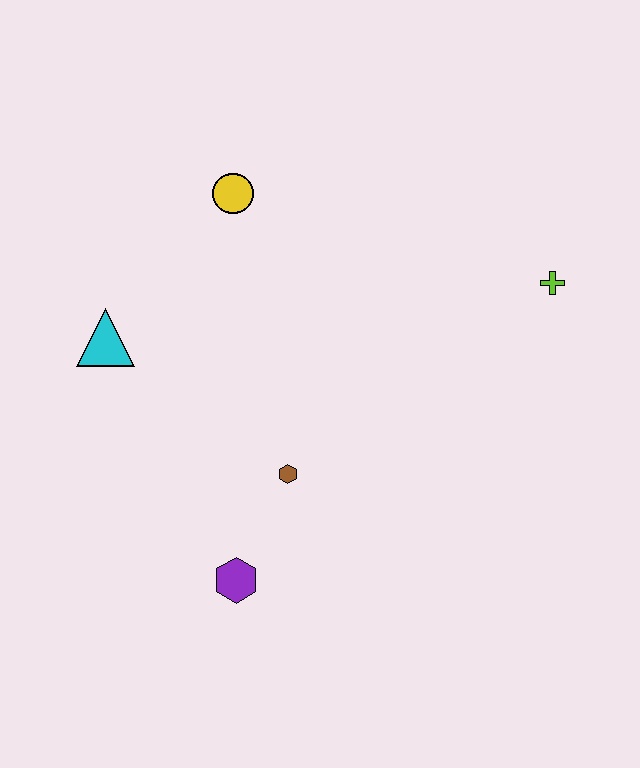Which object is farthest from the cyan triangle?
The lime cross is farthest from the cyan triangle.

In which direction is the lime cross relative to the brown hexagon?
The lime cross is to the right of the brown hexagon.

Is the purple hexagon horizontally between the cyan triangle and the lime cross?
Yes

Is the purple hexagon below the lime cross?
Yes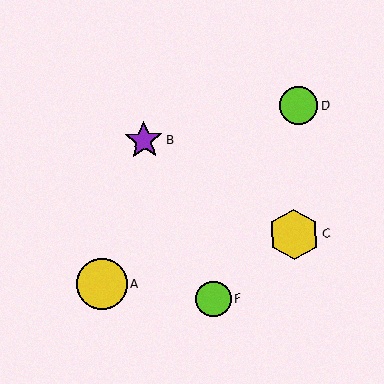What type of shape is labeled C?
Shape C is a yellow hexagon.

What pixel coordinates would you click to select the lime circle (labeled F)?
Click at (214, 299) to select the lime circle F.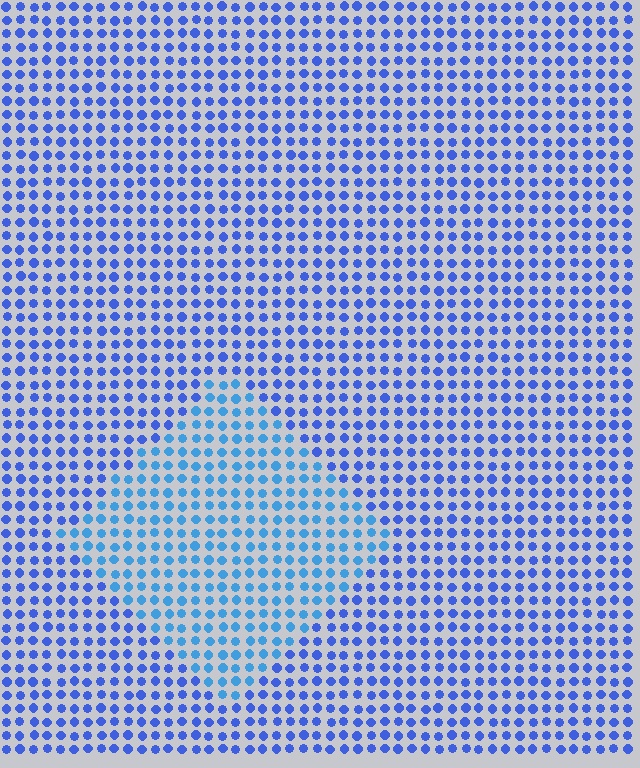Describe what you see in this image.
The image is filled with small blue elements in a uniform arrangement. A diamond-shaped region is visible where the elements are tinted to a slightly different hue, forming a subtle color boundary.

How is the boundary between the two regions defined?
The boundary is defined purely by a slight shift in hue (about 24 degrees). Spacing, size, and orientation are identical on both sides.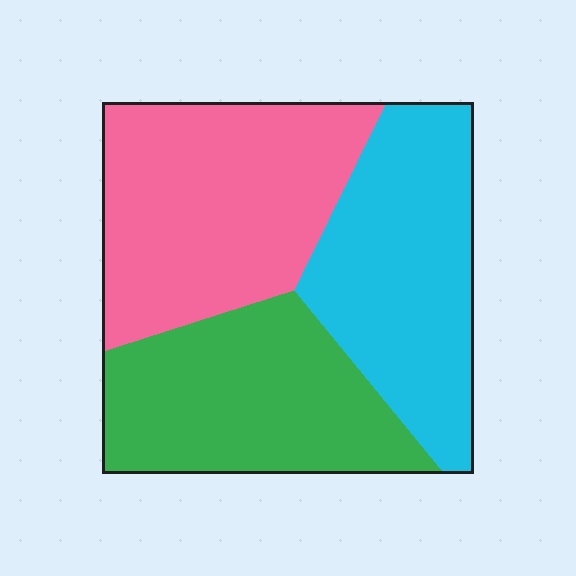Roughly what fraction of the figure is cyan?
Cyan takes up between a sixth and a third of the figure.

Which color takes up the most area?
Pink, at roughly 35%.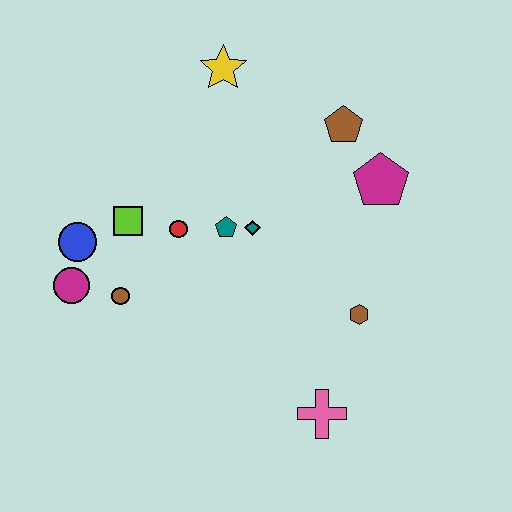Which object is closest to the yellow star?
The brown pentagon is closest to the yellow star.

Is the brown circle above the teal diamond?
No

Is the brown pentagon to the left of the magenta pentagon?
Yes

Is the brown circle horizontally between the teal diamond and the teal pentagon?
No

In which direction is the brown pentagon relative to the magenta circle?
The brown pentagon is to the right of the magenta circle.